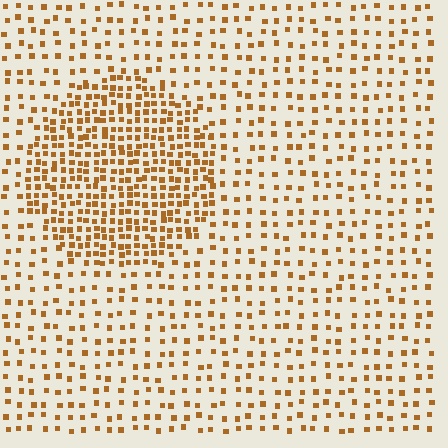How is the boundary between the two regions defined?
The boundary is defined by a change in element density (approximately 2.4x ratio). All elements are the same color, size, and shape.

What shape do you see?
I see a circle.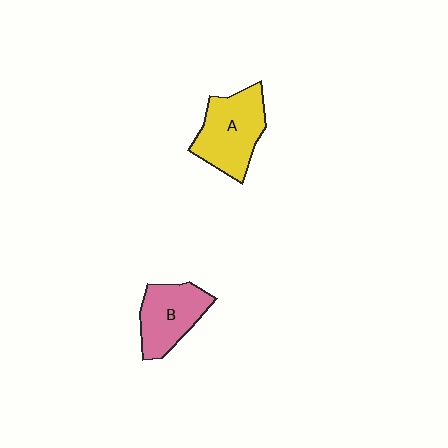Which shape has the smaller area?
Shape B (pink).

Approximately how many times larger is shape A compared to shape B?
Approximately 1.2 times.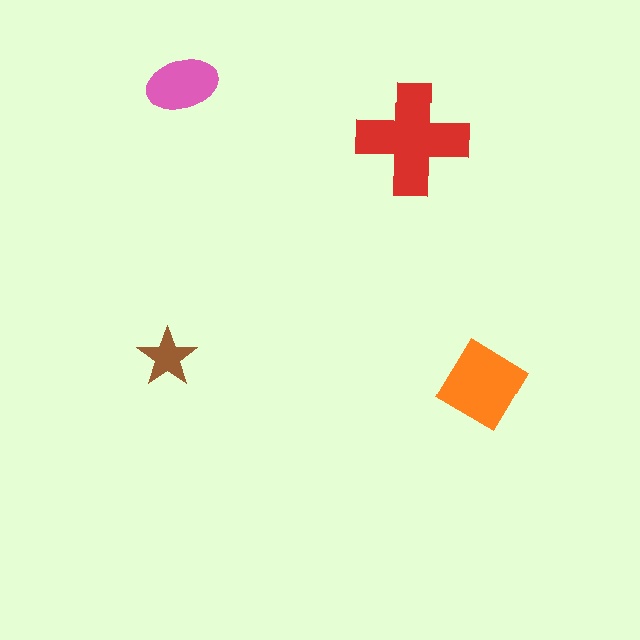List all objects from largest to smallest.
The red cross, the orange diamond, the pink ellipse, the brown star.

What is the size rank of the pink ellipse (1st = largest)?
3rd.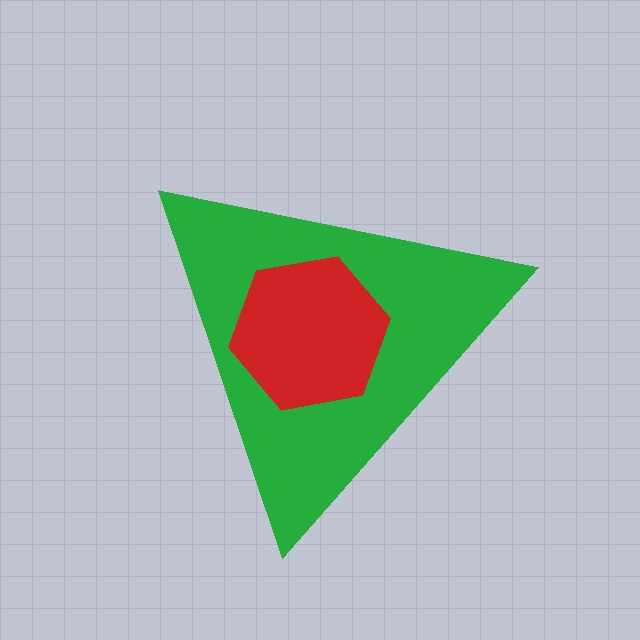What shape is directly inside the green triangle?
The red hexagon.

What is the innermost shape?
The red hexagon.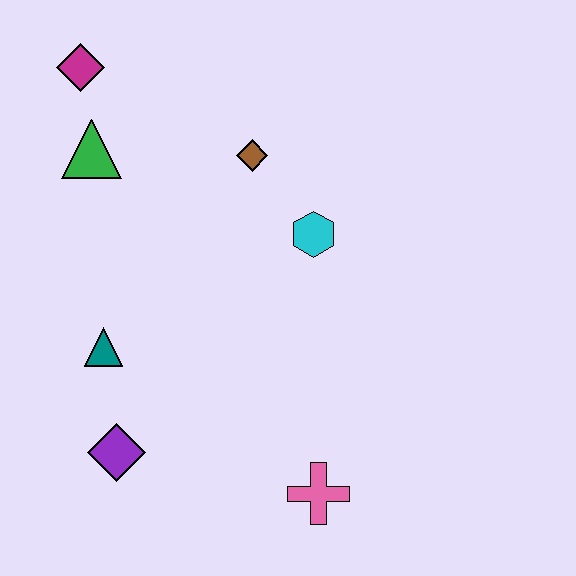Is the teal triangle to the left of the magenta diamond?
No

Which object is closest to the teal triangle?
The purple diamond is closest to the teal triangle.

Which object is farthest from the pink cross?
The magenta diamond is farthest from the pink cross.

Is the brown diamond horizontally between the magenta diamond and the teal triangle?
No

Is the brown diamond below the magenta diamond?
Yes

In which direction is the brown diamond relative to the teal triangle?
The brown diamond is above the teal triangle.